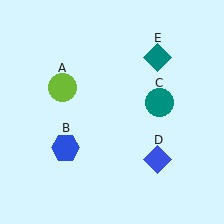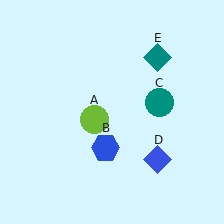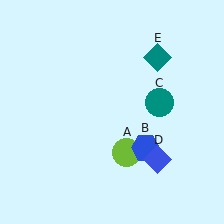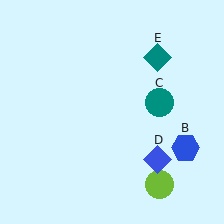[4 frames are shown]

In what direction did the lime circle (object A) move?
The lime circle (object A) moved down and to the right.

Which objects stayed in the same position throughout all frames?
Teal circle (object C) and blue diamond (object D) and teal diamond (object E) remained stationary.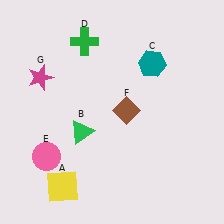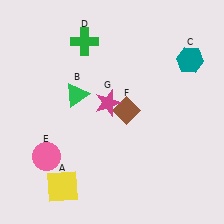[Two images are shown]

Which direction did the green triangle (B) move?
The green triangle (B) moved up.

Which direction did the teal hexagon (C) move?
The teal hexagon (C) moved right.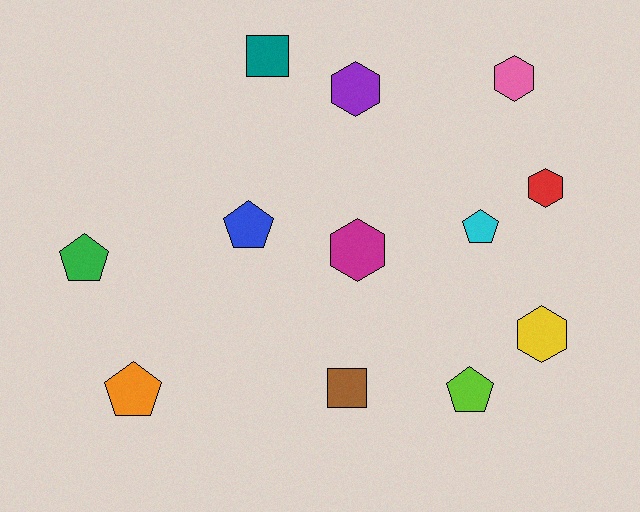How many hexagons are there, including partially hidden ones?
There are 5 hexagons.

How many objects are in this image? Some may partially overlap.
There are 12 objects.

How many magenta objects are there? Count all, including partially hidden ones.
There is 1 magenta object.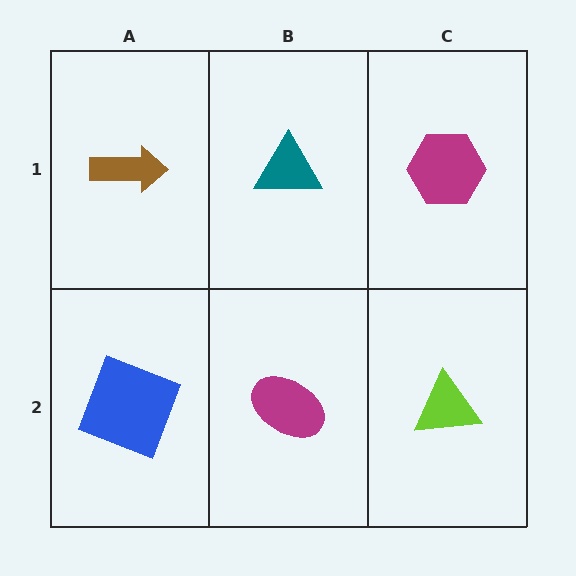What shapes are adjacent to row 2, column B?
A teal triangle (row 1, column B), a blue square (row 2, column A), a lime triangle (row 2, column C).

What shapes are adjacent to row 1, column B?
A magenta ellipse (row 2, column B), a brown arrow (row 1, column A), a magenta hexagon (row 1, column C).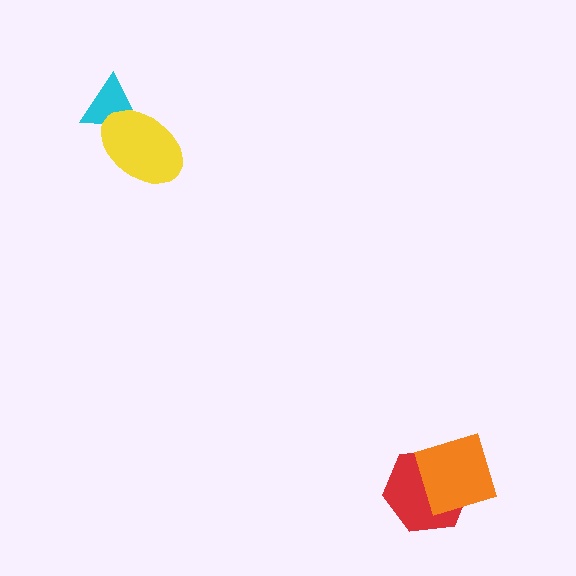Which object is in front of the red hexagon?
The orange square is in front of the red hexagon.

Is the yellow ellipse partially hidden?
No, no other shape covers it.